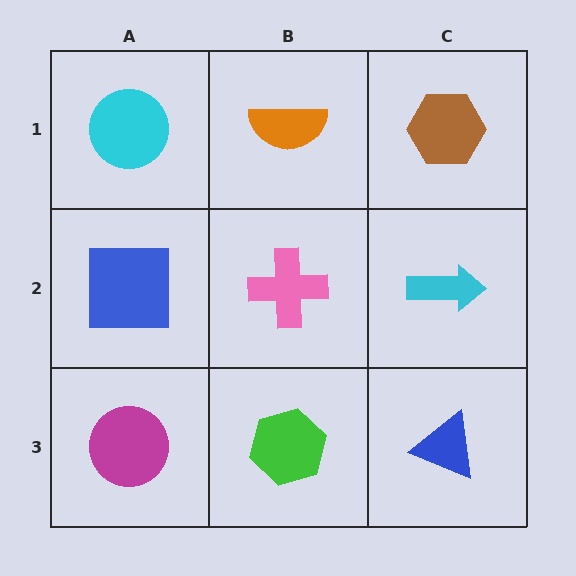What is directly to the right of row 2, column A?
A pink cross.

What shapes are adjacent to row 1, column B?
A pink cross (row 2, column B), a cyan circle (row 1, column A), a brown hexagon (row 1, column C).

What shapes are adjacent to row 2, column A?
A cyan circle (row 1, column A), a magenta circle (row 3, column A), a pink cross (row 2, column B).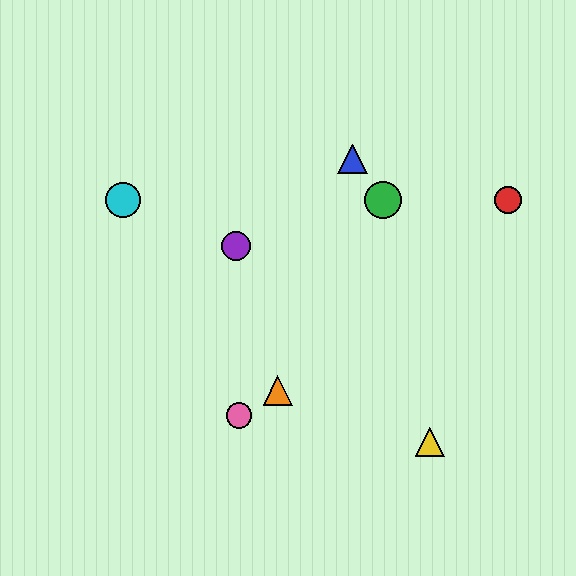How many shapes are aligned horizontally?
3 shapes (the red circle, the green circle, the cyan circle) are aligned horizontally.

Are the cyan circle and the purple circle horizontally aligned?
No, the cyan circle is at y≈200 and the purple circle is at y≈246.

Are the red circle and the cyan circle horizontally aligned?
Yes, both are at y≈200.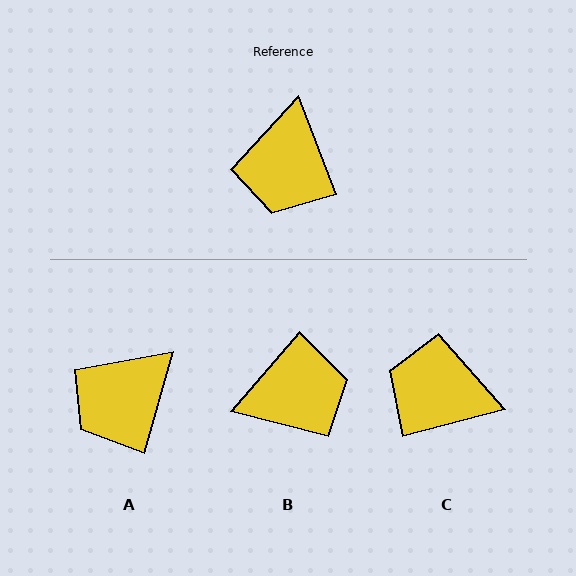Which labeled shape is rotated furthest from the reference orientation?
B, about 119 degrees away.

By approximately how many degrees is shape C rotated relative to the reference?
Approximately 96 degrees clockwise.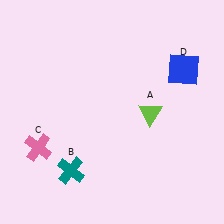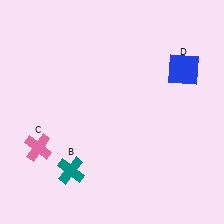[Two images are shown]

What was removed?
The lime triangle (A) was removed in Image 2.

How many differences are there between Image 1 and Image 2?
There is 1 difference between the two images.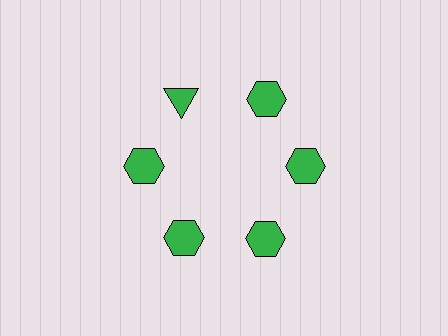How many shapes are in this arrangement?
There are 6 shapes arranged in a ring pattern.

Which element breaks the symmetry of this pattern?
The green triangle at roughly the 11 o'clock position breaks the symmetry. All other shapes are green hexagons.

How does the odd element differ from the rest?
It has a different shape: triangle instead of hexagon.